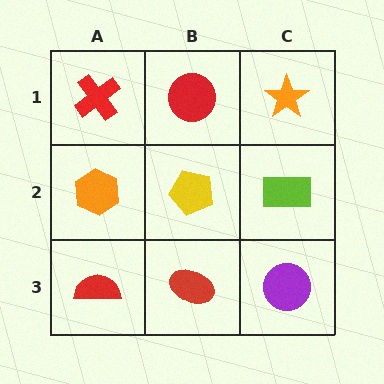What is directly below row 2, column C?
A purple circle.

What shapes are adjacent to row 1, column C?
A lime rectangle (row 2, column C), a red circle (row 1, column B).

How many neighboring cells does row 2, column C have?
3.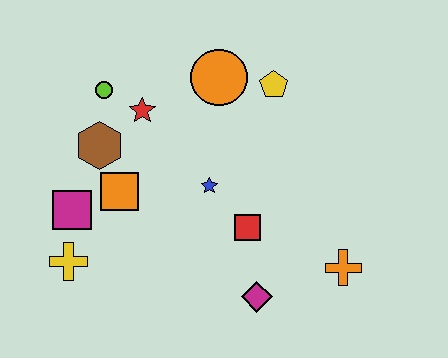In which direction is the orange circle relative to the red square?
The orange circle is above the red square.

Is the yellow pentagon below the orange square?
No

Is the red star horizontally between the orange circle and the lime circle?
Yes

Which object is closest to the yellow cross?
The magenta square is closest to the yellow cross.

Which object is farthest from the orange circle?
The yellow cross is farthest from the orange circle.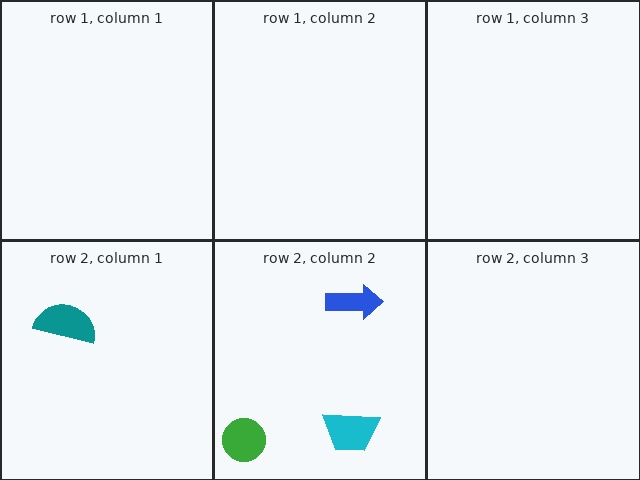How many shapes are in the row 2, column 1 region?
1.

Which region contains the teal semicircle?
The row 2, column 1 region.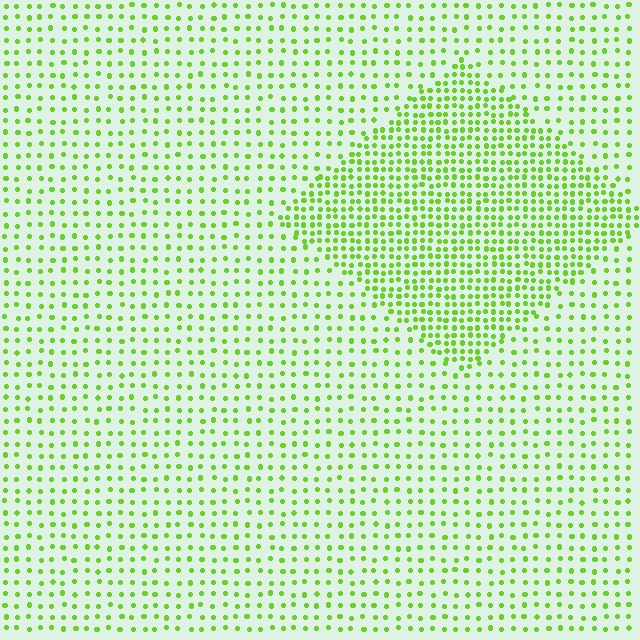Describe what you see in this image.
The image contains small lime elements arranged at two different densities. A diamond-shaped region is visible where the elements are more densely packed than the surrounding area.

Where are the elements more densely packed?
The elements are more densely packed inside the diamond boundary.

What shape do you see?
I see a diamond.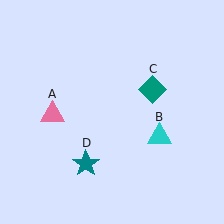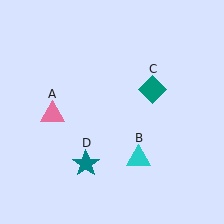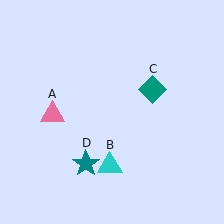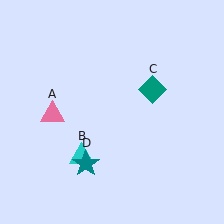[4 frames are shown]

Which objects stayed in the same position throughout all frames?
Pink triangle (object A) and teal diamond (object C) and teal star (object D) remained stationary.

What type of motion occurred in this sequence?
The cyan triangle (object B) rotated clockwise around the center of the scene.